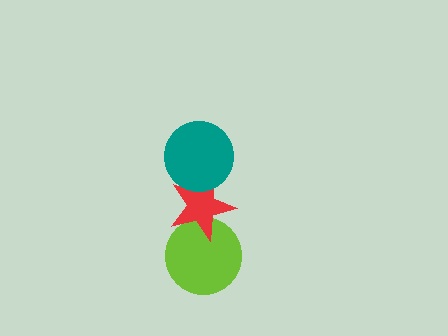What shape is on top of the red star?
The teal circle is on top of the red star.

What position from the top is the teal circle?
The teal circle is 1st from the top.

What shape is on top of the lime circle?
The red star is on top of the lime circle.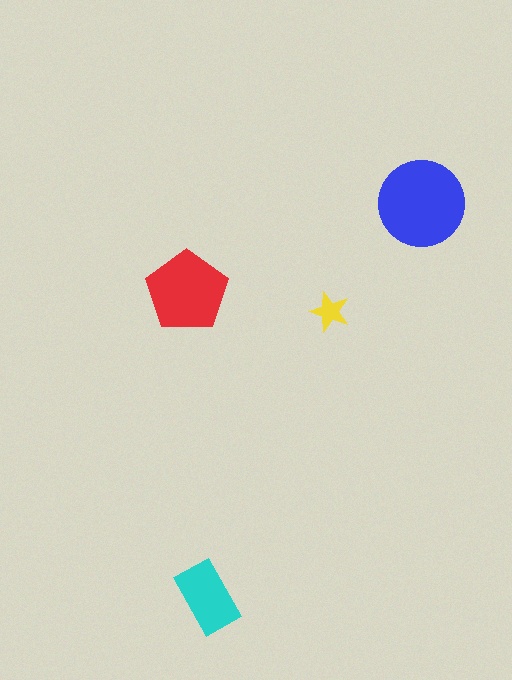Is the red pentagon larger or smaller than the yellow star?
Larger.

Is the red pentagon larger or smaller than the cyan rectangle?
Larger.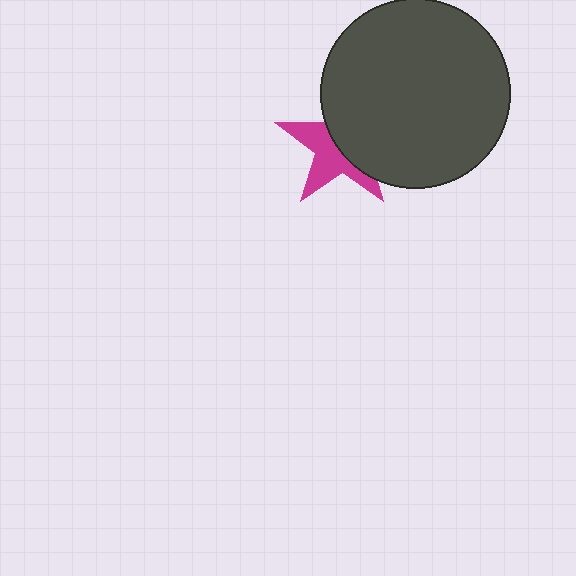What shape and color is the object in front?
The object in front is a dark gray circle.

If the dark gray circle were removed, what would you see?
You would see the complete magenta star.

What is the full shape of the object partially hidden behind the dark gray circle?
The partially hidden object is a magenta star.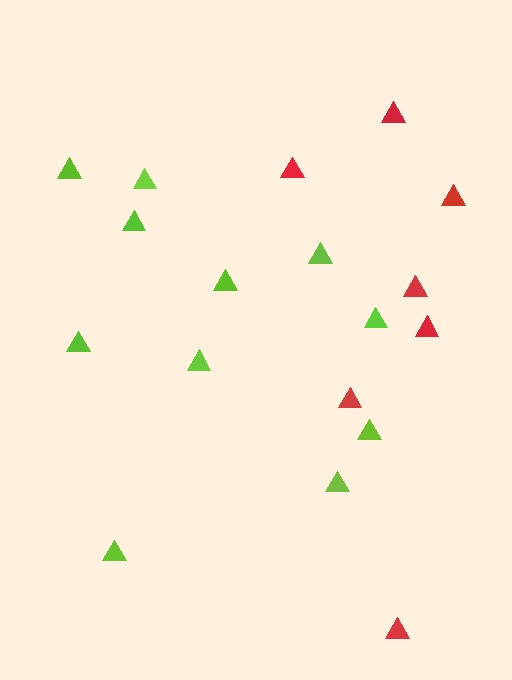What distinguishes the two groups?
There are 2 groups: one group of red triangles (7) and one group of lime triangles (11).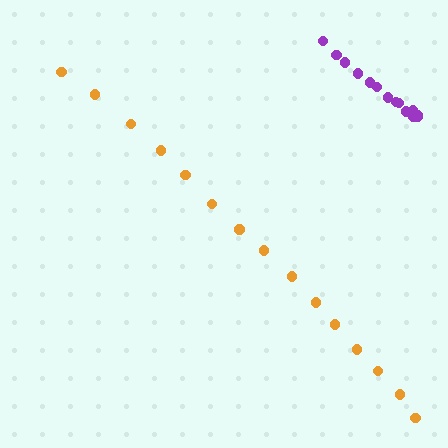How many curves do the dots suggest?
There are 2 distinct paths.